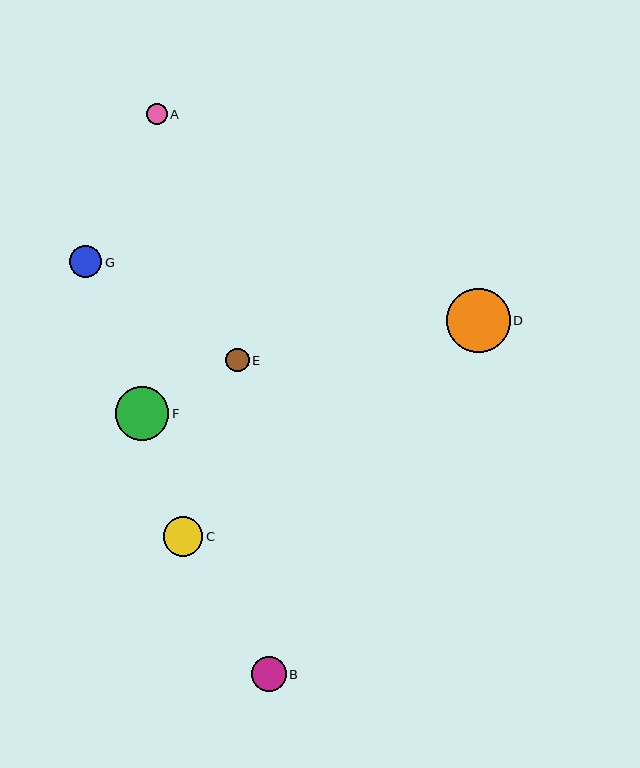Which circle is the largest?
Circle D is the largest with a size of approximately 63 pixels.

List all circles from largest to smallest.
From largest to smallest: D, F, C, B, G, E, A.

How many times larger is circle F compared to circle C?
Circle F is approximately 1.4 times the size of circle C.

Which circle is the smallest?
Circle A is the smallest with a size of approximately 21 pixels.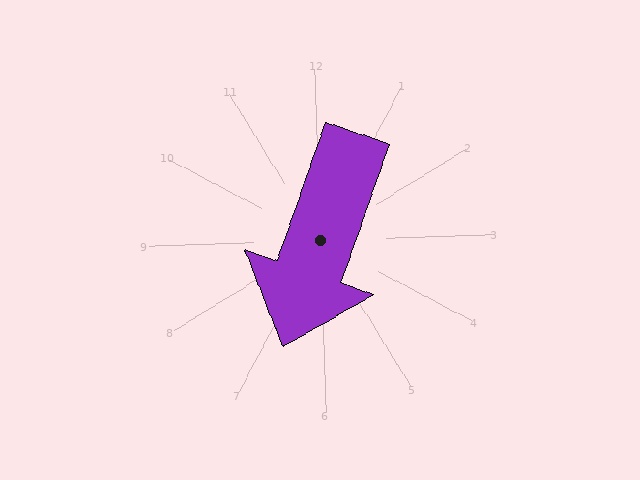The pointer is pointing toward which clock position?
Roughly 7 o'clock.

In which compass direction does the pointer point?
South.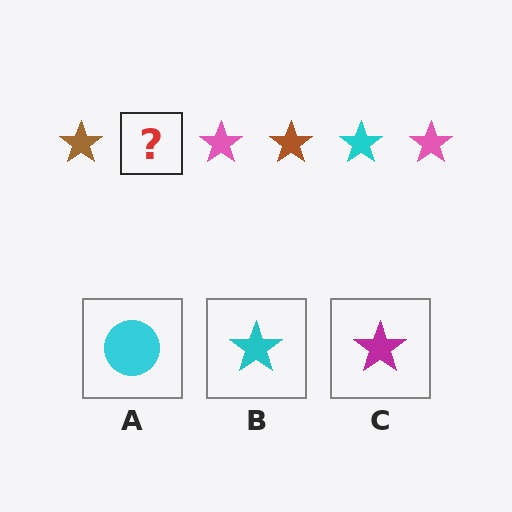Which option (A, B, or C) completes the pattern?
B.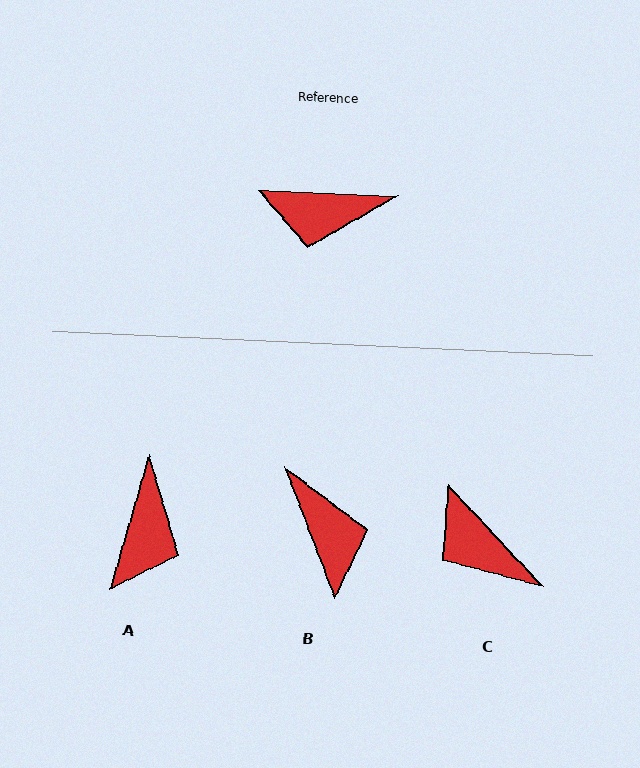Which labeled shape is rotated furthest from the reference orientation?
B, about 114 degrees away.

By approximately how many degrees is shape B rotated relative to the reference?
Approximately 114 degrees counter-clockwise.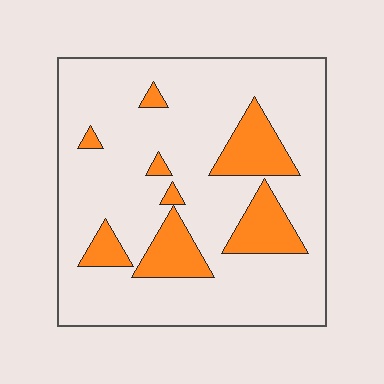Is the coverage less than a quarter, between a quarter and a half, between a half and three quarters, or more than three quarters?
Less than a quarter.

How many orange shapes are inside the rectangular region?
8.